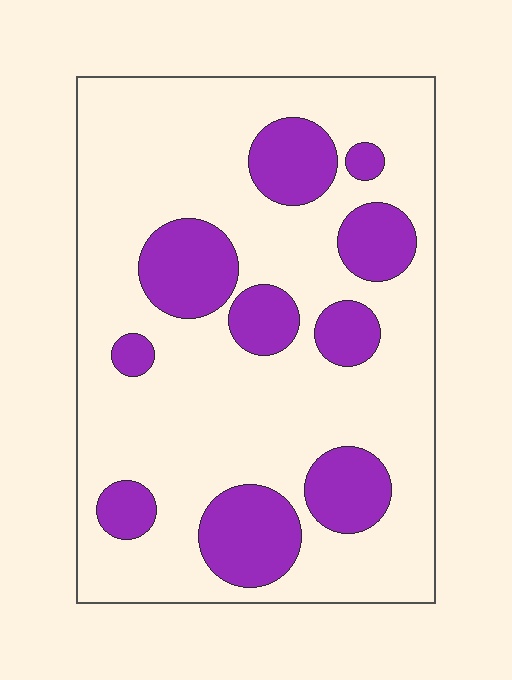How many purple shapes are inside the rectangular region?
10.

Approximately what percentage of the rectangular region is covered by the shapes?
Approximately 25%.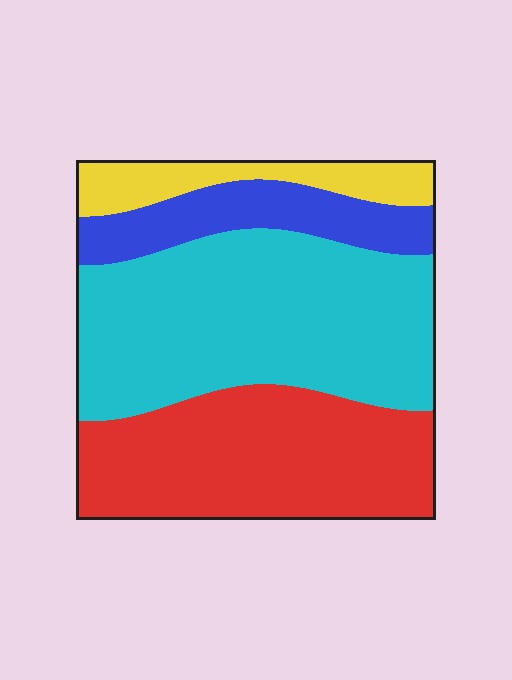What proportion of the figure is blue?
Blue takes up about one eighth (1/8) of the figure.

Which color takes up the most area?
Cyan, at roughly 45%.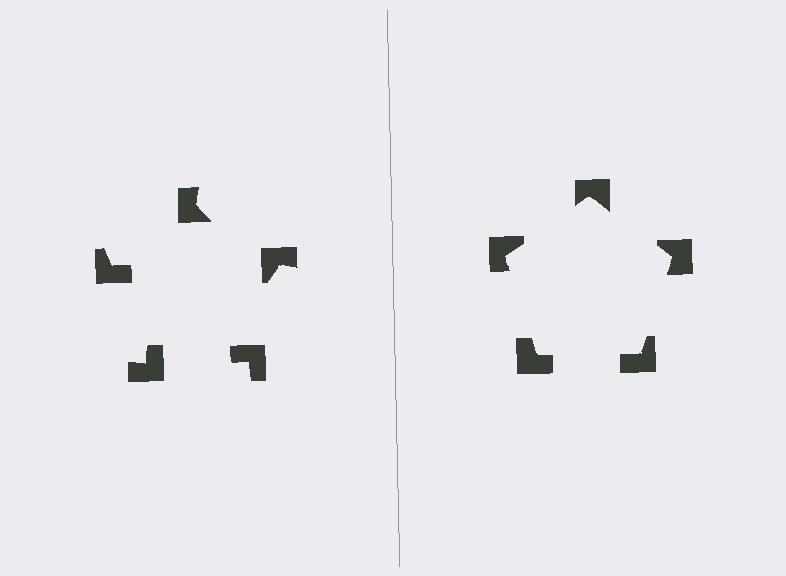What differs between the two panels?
The notched squares are positioned identically on both sides; only the wedge orientations differ. On the right they align to a pentagon; on the left they are misaligned.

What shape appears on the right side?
An illusory pentagon.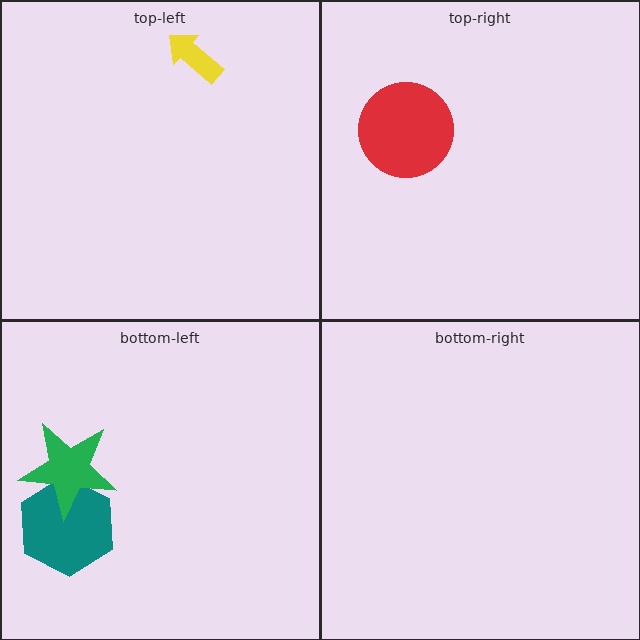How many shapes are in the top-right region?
1.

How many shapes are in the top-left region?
1.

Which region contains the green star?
The bottom-left region.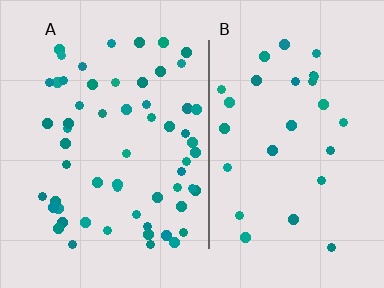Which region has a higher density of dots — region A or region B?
A (the left).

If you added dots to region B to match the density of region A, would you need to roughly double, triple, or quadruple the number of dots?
Approximately double.